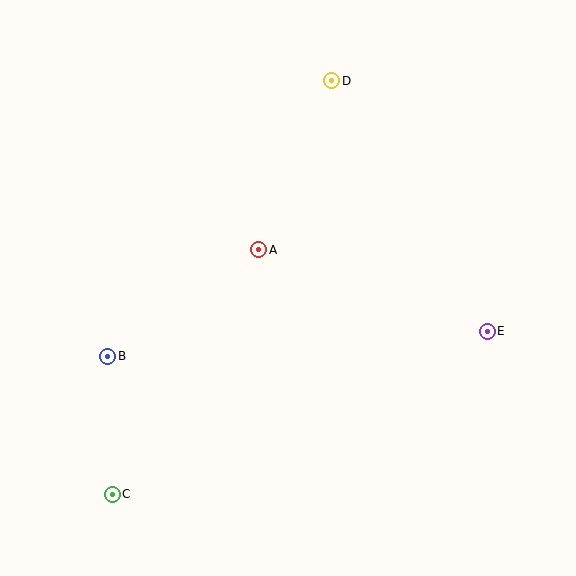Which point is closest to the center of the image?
Point A at (259, 250) is closest to the center.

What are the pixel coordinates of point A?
Point A is at (259, 250).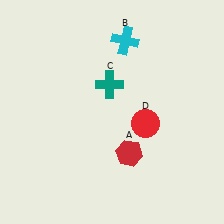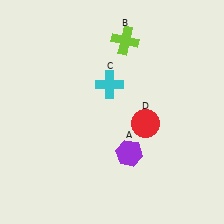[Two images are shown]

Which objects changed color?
A changed from red to purple. B changed from cyan to lime. C changed from teal to cyan.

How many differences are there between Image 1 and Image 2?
There are 3 differences between the two images.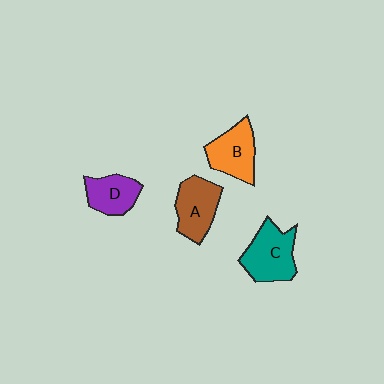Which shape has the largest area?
Shape C (teal).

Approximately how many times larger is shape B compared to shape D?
Approximately 1.2 times.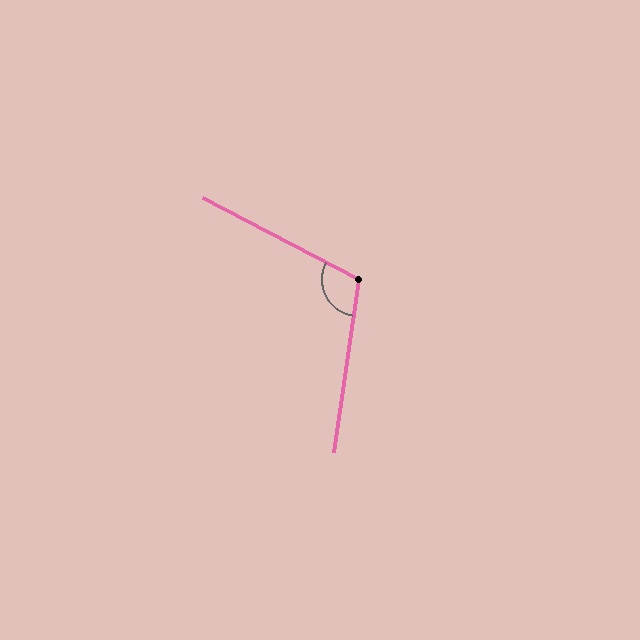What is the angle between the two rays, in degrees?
Approximately 109 degrees.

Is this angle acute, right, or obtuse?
It is obtuse.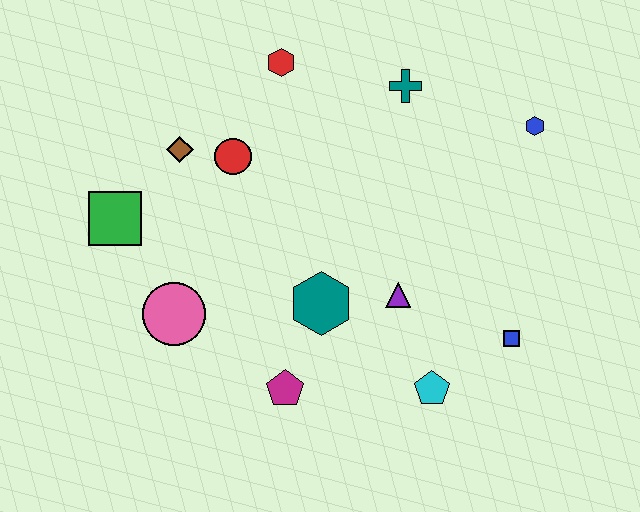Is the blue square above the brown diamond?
No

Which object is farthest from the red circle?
The blue square is farthest from the red circle.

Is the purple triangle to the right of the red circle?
Yes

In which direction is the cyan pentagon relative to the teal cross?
The cyan pentagon is below the teal cross.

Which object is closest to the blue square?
The cyan pentagon is closest to the blue square.